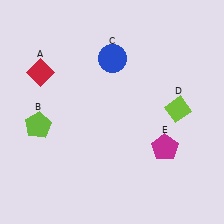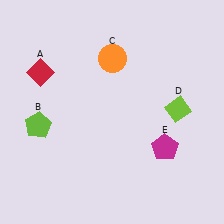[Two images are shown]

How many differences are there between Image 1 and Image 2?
There is 1 difference between the two images.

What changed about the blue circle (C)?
In Image 1, C is blue. In Image 2, it changed to orange.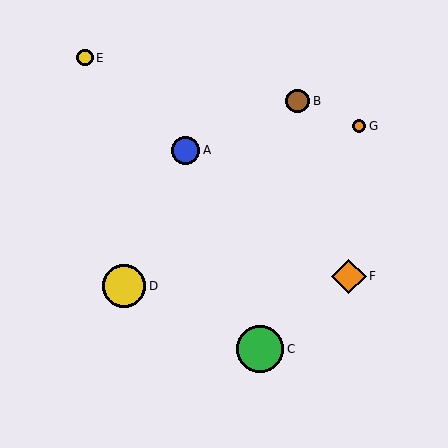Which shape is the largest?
The green circle (labeled C) is the largest.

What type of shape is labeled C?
Shape C is a green circle.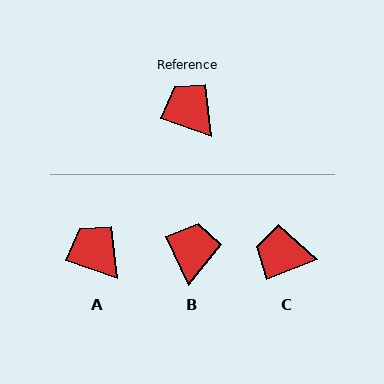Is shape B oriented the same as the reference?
No, it is off by about 45 degrees.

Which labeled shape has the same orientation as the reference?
A.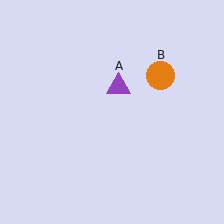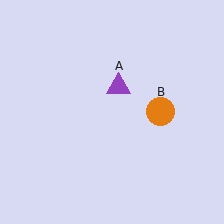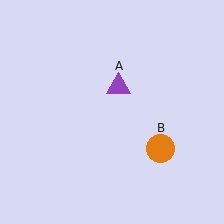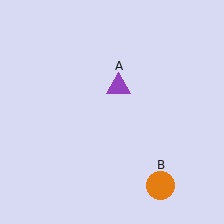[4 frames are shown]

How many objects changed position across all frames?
1 object changed position: orange circle (object B).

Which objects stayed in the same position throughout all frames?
Purple triangle (object A) remained stationary.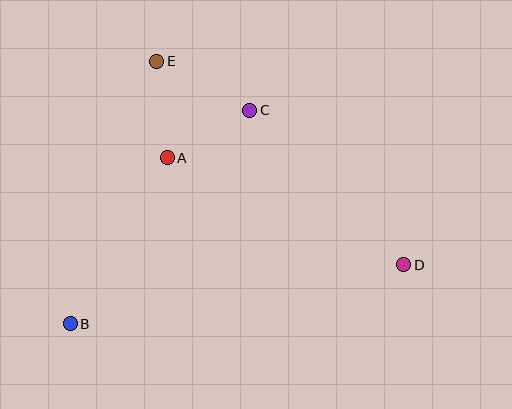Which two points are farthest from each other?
Points B and D are farthest from each other.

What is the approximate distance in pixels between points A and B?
The distance between A and B is approximately 192 pixels.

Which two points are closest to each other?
Points A and C are closest to each other.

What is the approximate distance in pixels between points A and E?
The distance between A and E is approximately 97 pixels.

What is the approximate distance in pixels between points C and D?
The distance between C and D is approximately 218 pixels.